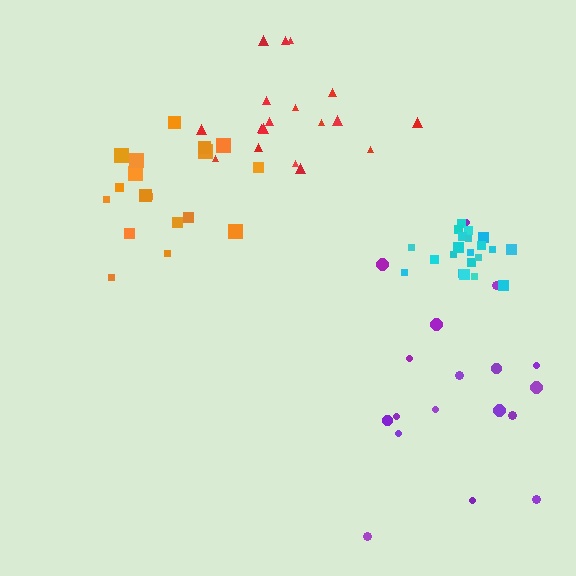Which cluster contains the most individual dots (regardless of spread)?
Cyan (22).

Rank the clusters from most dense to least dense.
cyan, orange, red, purple.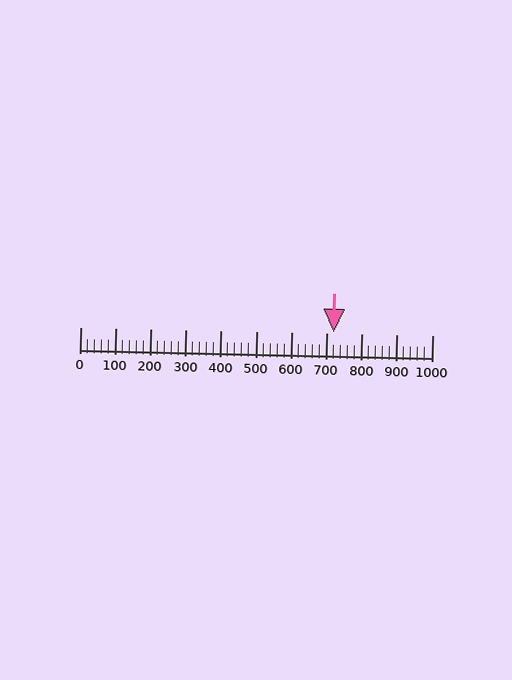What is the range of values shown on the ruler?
The ruler shows values from 0 to 1000.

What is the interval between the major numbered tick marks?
The major tick marks are spaced 100 units apart.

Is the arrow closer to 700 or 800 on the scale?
The arrow is closer to 700.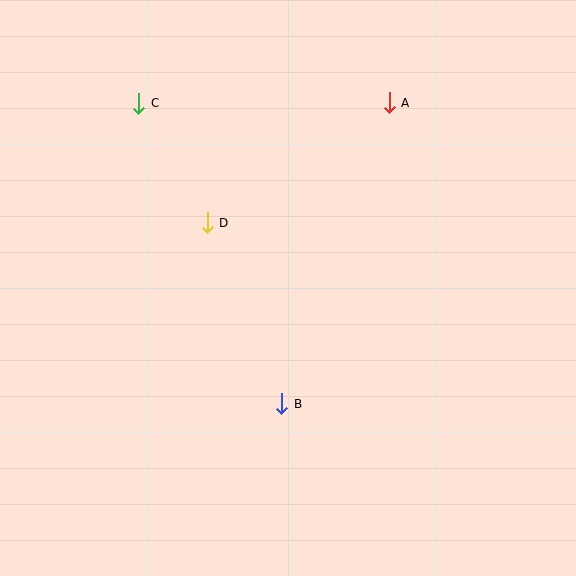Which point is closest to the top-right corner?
Point A is closest to the top-right corner.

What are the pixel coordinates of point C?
Point C is at (138, 103).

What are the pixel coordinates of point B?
Point B is at (282, 404).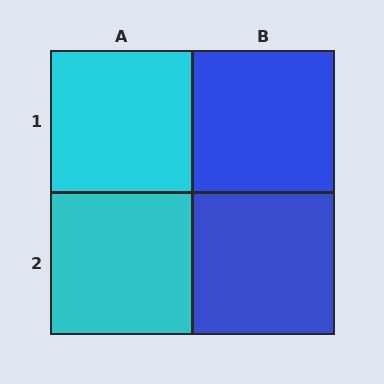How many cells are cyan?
2 cells are cyan.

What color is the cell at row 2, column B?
Blue.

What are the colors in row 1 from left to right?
Cyan, blue.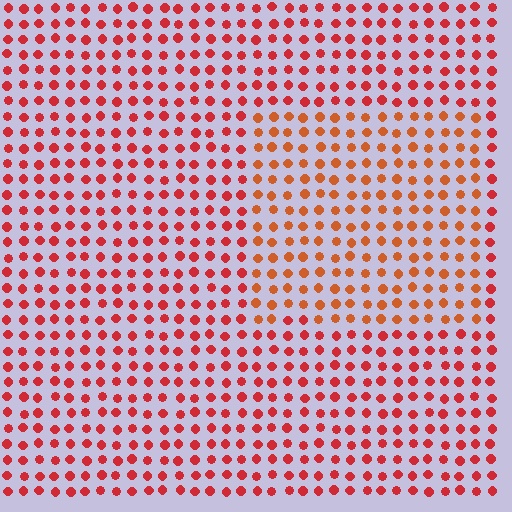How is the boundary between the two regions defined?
The boundary is defined purely by a slight shift in hue (about 24 degrees). Spacing, size, and orientation are identical on both sides.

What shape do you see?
I see a rectangle.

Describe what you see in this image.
The image is filled with small red elements in a uniform arrangement. A rectangle-shaped region is visible where the elements are tinted to a slightly different hue, forming a subtle color boundary.